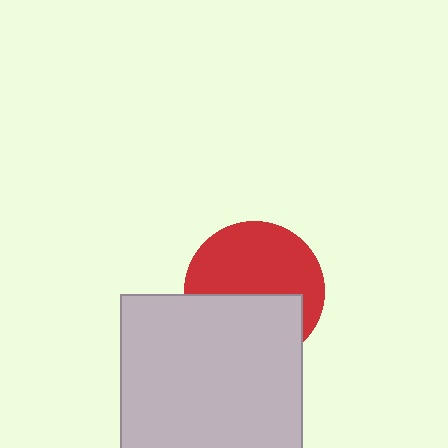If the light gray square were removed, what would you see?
You would see the complete red circle.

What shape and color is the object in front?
The object in front is a light gray square.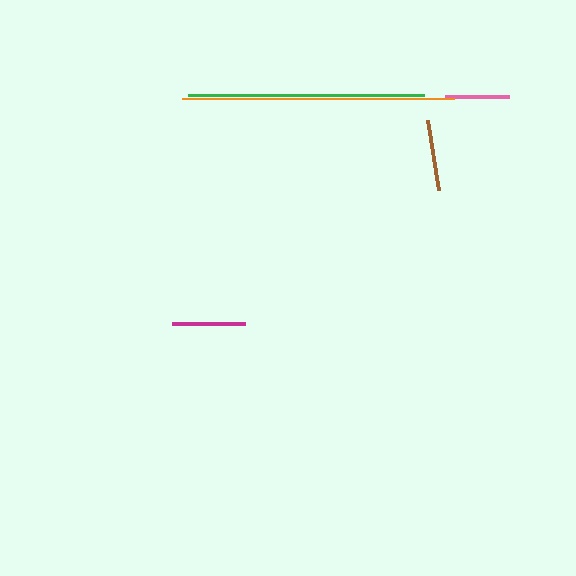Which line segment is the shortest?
The pink line is the shortest at approximately 64 pixels.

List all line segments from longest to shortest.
From longest to shortest: orange, green, magenta, brown, pink.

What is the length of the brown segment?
The brown segment is approximately 70 pixels long.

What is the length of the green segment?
The green segment is approximately 237 pixels long.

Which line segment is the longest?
The orange line is the longest at approximately 272 pixels.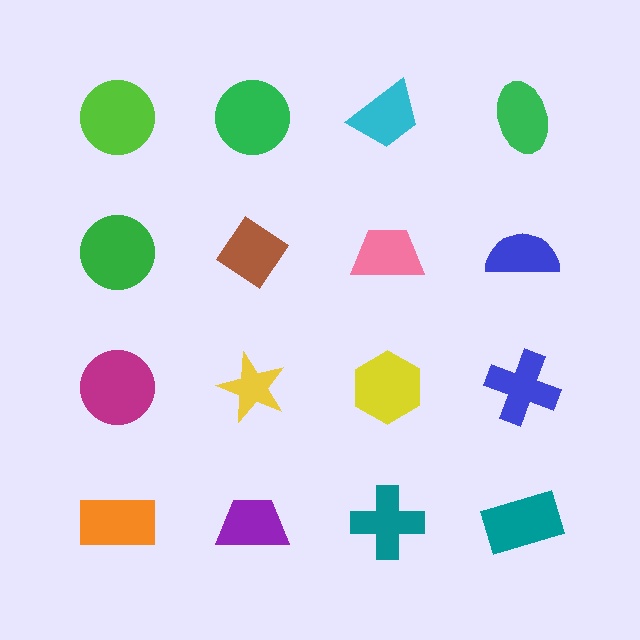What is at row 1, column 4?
A green ellipse.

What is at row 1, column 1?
A lime circle.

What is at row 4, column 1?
An orange rectangle.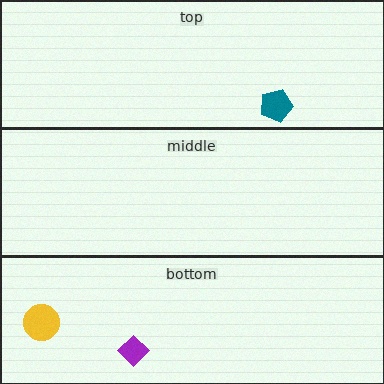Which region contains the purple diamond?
The bottom region.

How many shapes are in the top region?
1.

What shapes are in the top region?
The teal pentagon.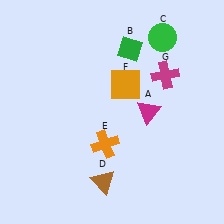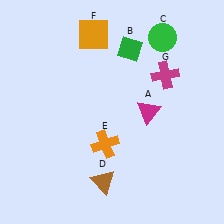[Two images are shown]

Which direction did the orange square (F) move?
The orange square (F) moved up.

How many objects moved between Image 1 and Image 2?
1 object moved between the two images.